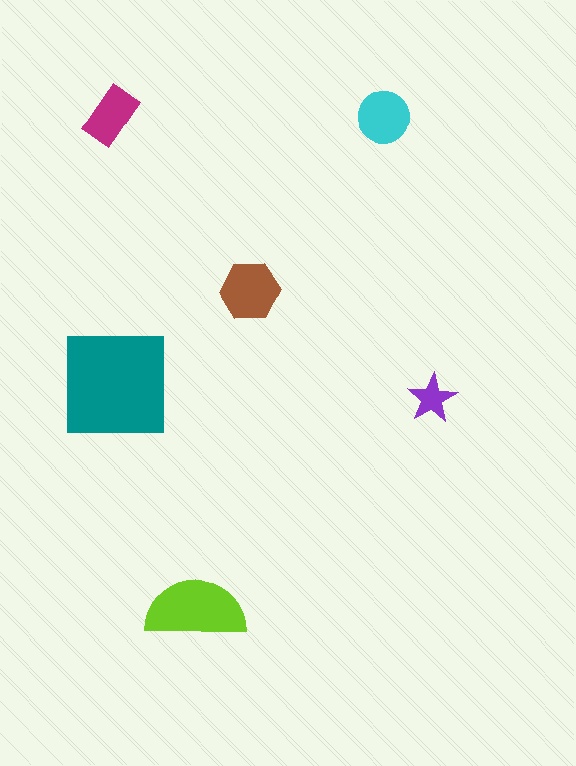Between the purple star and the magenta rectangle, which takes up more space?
The magenta rectangle.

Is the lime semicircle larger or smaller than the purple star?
Larger.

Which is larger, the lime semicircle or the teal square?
The teal square.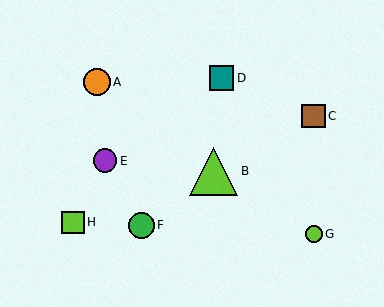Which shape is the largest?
The lime triangle (labeled B) is the largest.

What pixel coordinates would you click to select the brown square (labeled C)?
Click at (314, 116) to select the brown square C.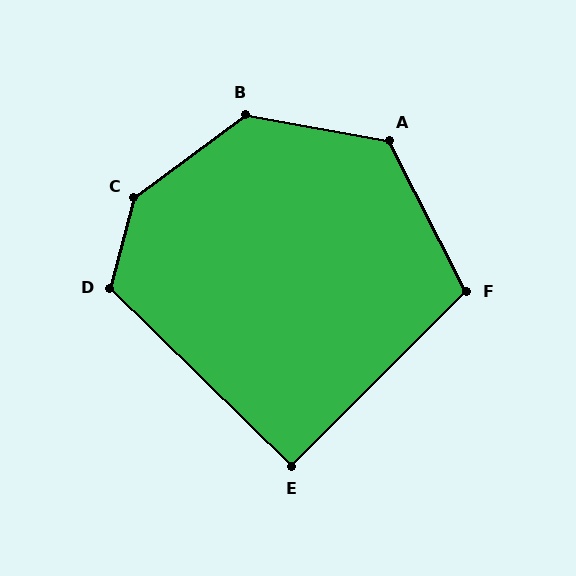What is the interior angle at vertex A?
Approximately 127 degrees (obtuse).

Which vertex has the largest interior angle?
C, at approximately 142 degrees.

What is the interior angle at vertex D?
Approximately 119 degrees (obtuse).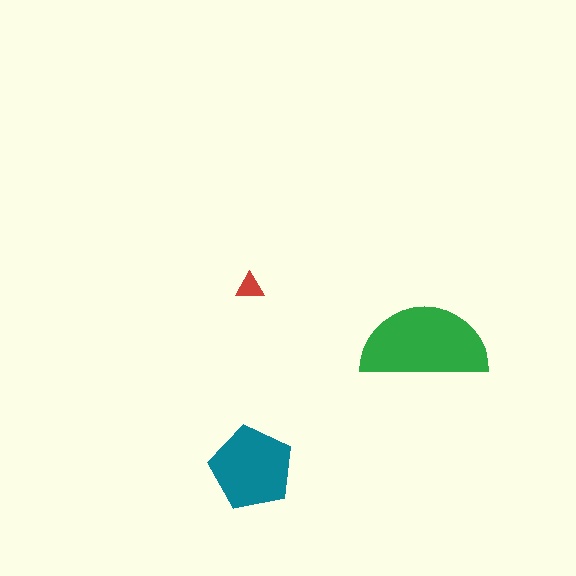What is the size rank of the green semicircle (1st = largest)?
1st.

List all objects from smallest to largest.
The red triangle, the teal pentagon, the green semicircle.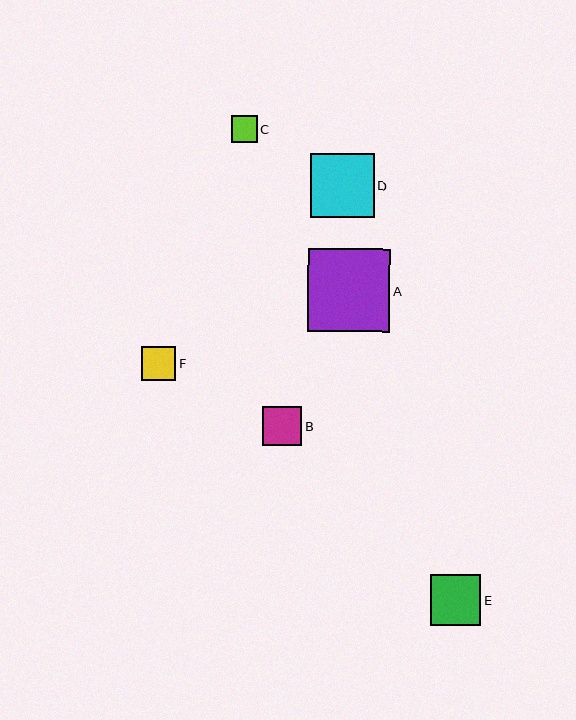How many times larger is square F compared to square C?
Square F is approximately 1.3 times the size of square C.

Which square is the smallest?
Square C is the smallest with a size of approximately 26 pixels.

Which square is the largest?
Square A is the largest with a size of approximately 83 pixels.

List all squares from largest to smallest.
From largest to smallest: A, D, E, B, F, C.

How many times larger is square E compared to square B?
Square E is approximately 1.3 times the size of square B.